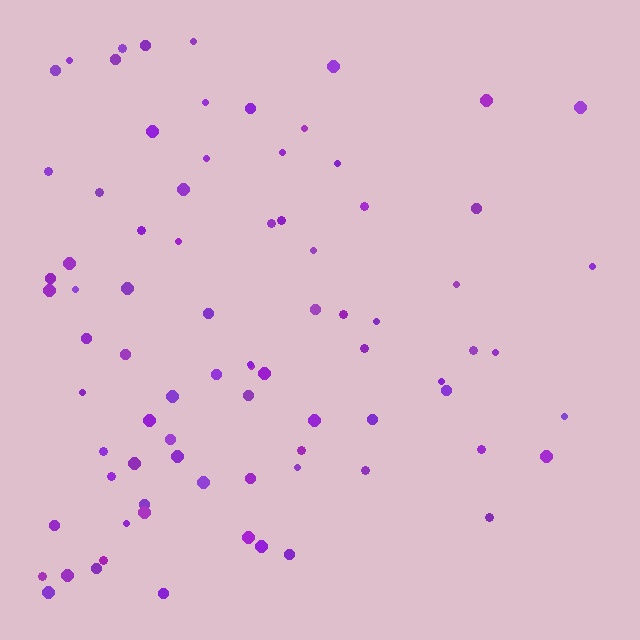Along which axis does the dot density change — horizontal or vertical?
Horizontal.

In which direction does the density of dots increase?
From right to left, with the left side densest.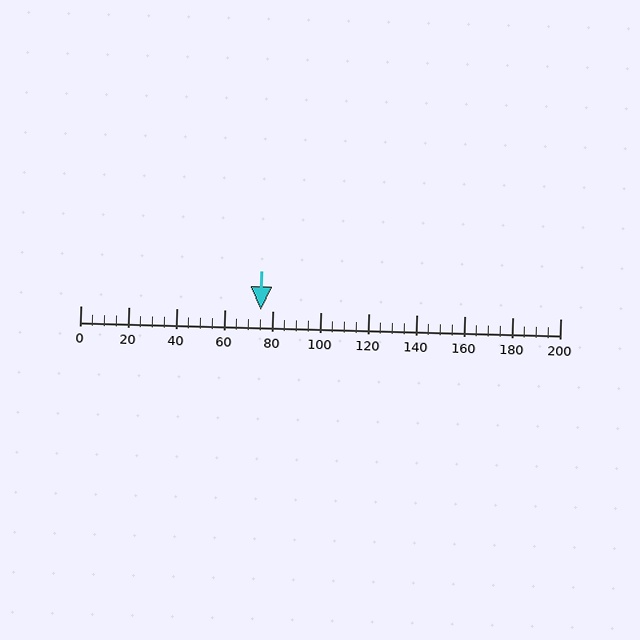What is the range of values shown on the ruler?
The ruler shows values from 0 to 200.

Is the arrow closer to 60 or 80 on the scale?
The arrow is closer to 80.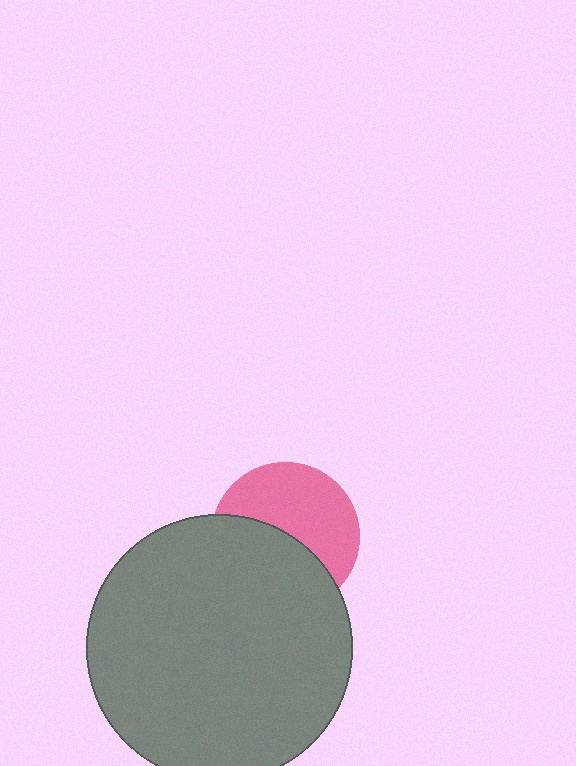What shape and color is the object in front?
The object in front is a gray circle.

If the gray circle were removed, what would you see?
You would see the complete pink circle.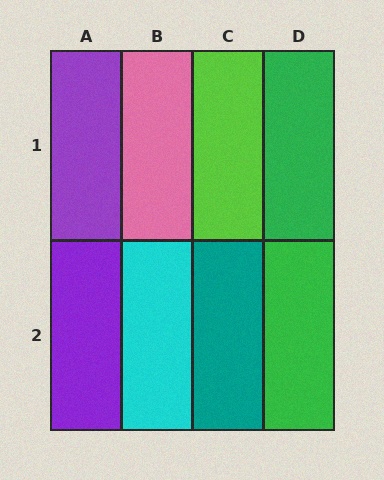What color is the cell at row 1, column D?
Green.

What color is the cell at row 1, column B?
Pink.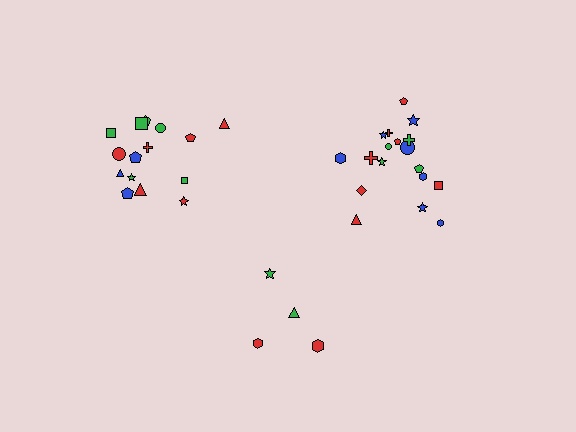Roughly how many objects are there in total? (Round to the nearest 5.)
Roughly 35 objects in total.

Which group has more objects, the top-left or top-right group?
The top-right group.